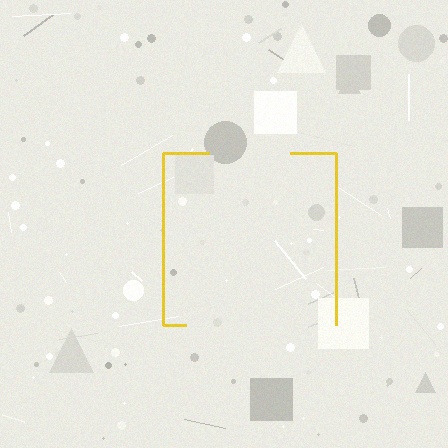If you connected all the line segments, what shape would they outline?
They would outline a square.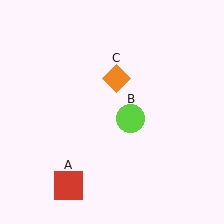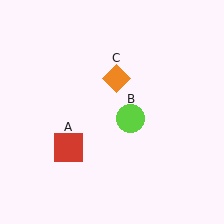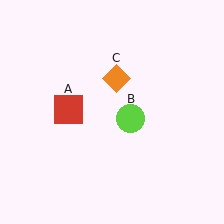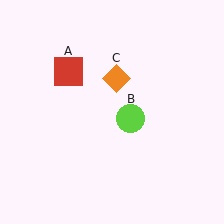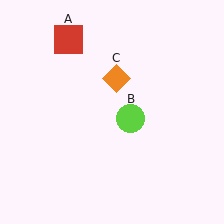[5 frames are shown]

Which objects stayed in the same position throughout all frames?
Lime circle (object B) and orange diamond (object C) remained stationary.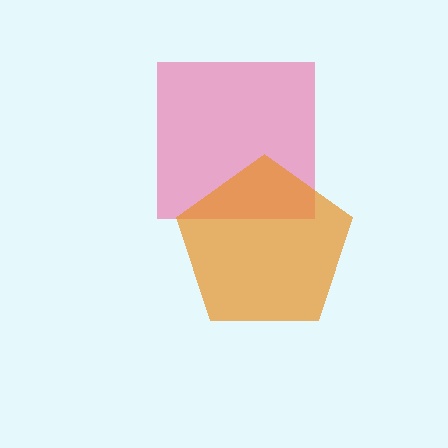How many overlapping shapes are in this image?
There are 2 overlapping shapes in the image.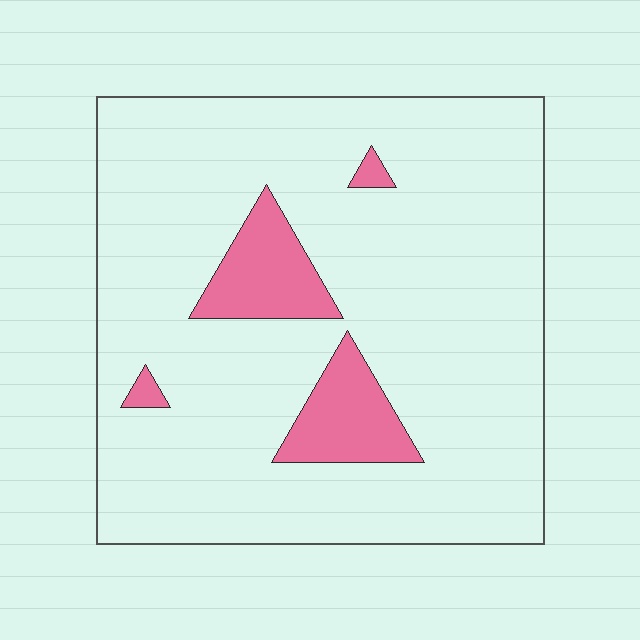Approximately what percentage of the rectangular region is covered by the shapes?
Approximately 10%.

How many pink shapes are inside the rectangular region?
4.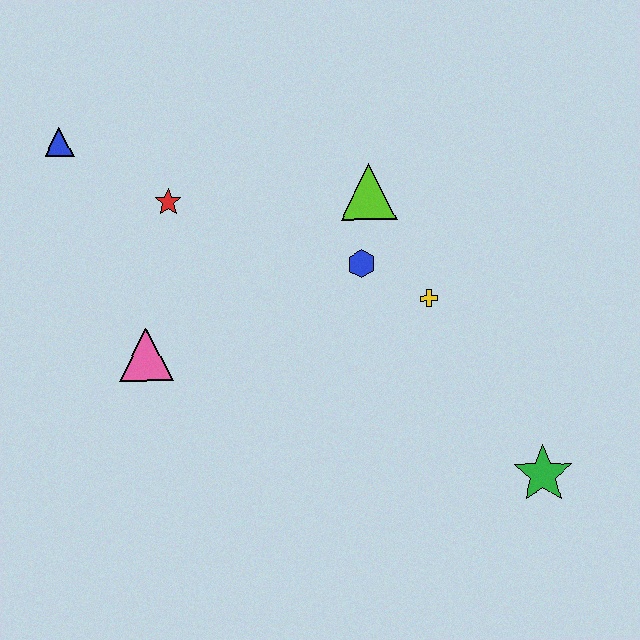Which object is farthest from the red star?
The green star is farthest from the red star.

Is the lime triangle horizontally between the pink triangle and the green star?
Yes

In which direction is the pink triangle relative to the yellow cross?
The pink triangle is to the left of the yellow cross.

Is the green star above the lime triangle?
No